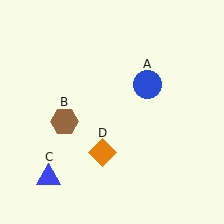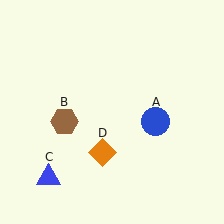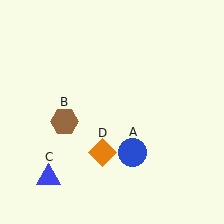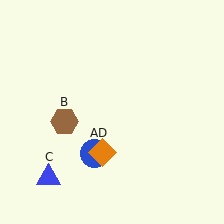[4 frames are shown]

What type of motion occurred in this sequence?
The blue circle (object A) rotated clockwise around the center of the scene.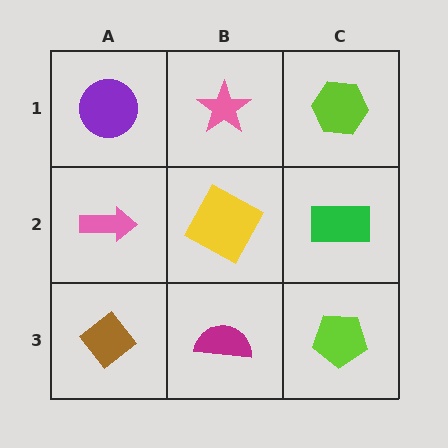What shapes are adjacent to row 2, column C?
A lime hexagon (row 1, column C), a lime pentagon (row 3, column C), a yellow square (row 2, column B).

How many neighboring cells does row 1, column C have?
2.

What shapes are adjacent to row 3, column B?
A yellow square (row 2, column B), a brown diamond (row 3, column A), a lime pentagon (row 3, column C).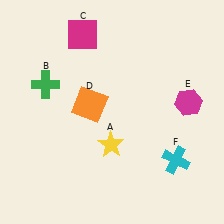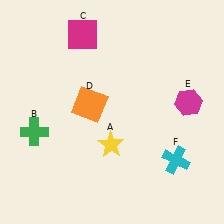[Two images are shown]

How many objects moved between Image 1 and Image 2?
1 object moved between the two images.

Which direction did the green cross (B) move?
The green cross (B) moved down.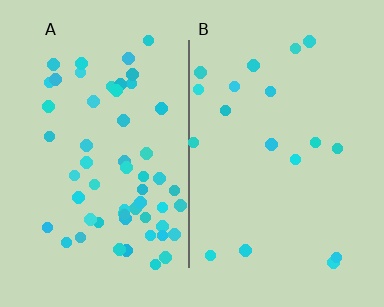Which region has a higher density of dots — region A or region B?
A (the left).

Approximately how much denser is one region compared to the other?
Approximately 3.2× — region A over region B.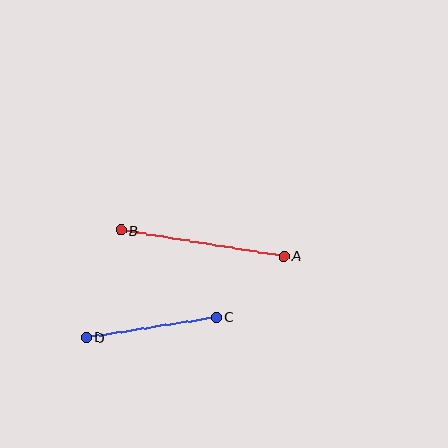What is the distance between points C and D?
The distance is approximately 131 pixels.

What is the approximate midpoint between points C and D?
The midpoint is at approximately (151, 327) pixels.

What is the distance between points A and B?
The distance is approximately 165 pixels.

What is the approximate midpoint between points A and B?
The midpoint is at approximately (202, 243) pixels.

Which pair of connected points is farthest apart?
Points A and B are farthest apart.